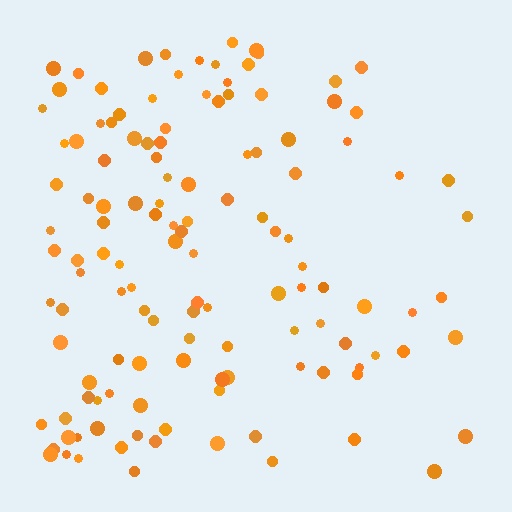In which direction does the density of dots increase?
From right to left, with the left side densest.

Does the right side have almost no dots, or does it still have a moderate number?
Still a moderate number, just noticeably fewer than the left.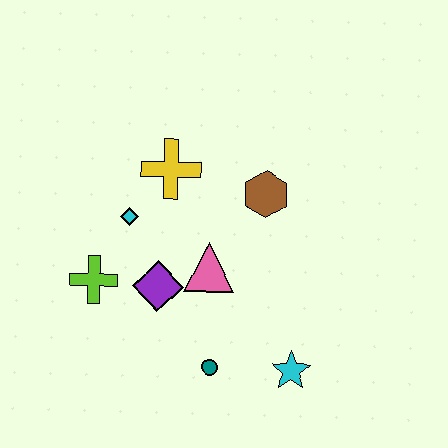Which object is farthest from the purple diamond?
The cyan star is farthest from the purple diamond.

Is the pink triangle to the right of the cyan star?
No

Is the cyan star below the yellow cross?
Yes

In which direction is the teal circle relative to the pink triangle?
The teal circle is below the pink triangle.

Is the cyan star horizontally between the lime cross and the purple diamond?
No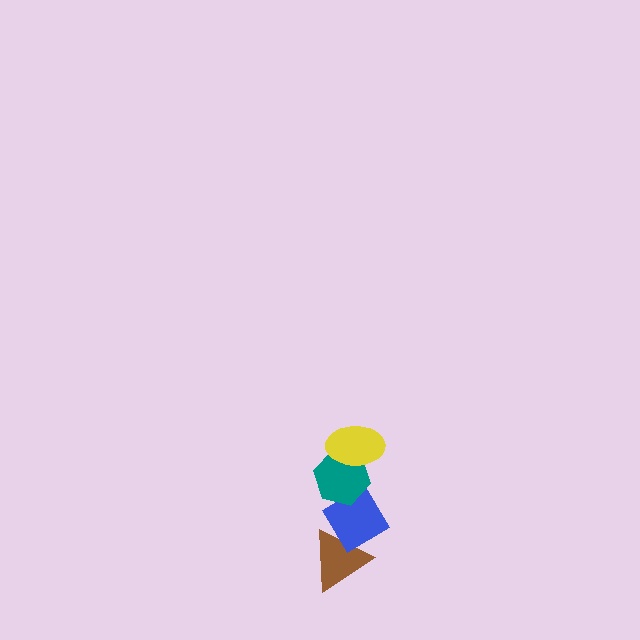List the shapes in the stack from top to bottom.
From top to bottom: the yellow ellipse, the teal hexagon, the blue diamond, the brown triangle.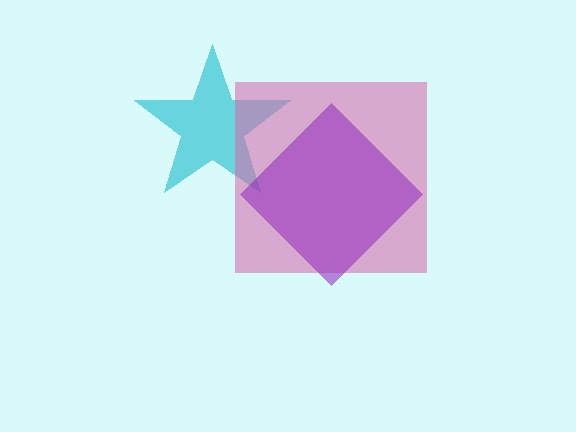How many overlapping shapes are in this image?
There are 3 overlapping shapes in the image.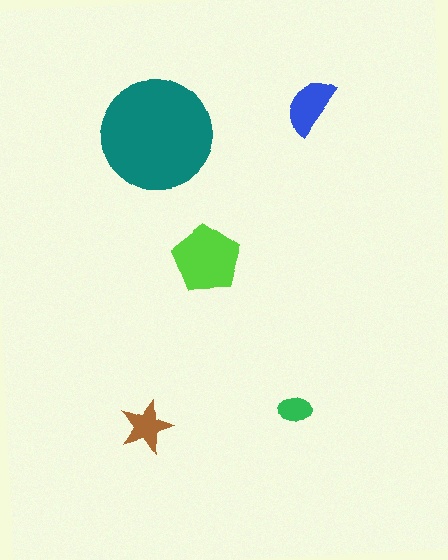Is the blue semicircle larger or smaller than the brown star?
Larger.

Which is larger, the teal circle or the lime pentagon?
The teal circle.